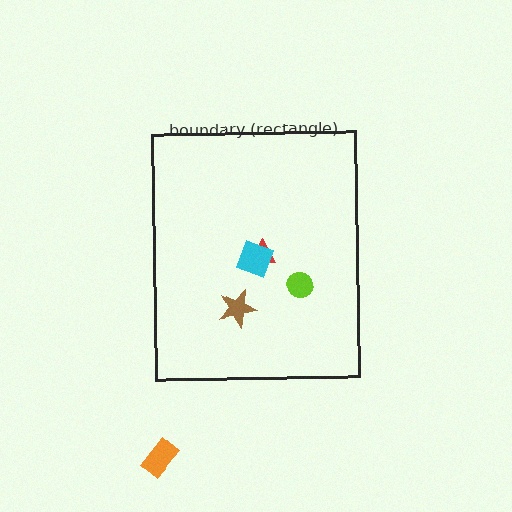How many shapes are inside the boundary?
4 inside, 1 outside.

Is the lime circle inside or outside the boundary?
Inside.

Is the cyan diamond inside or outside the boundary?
Inside.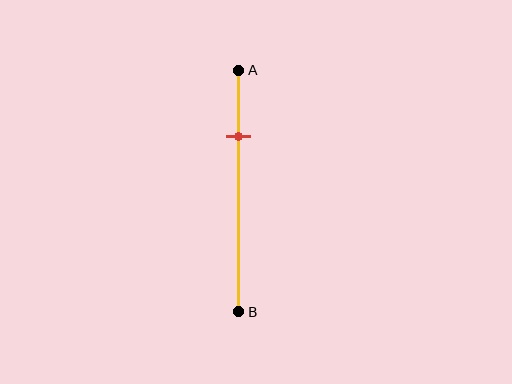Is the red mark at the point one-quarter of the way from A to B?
Yes, the mark is approximately at the one-quarter point.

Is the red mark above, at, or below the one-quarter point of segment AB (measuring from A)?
The red mark is approximately at the one-quarter point of segment AB.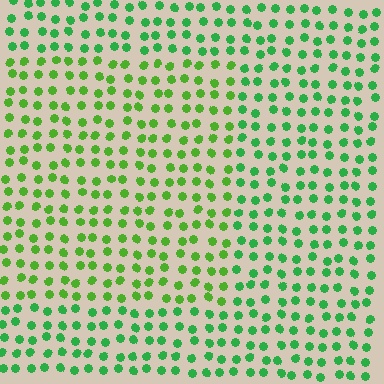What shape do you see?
I see a rectangle.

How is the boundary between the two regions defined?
The boundary is defined purely by a slight shift in hue (about 28 degrees). Spacing, size, and orientation are identical on both sides.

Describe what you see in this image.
The image is filled with small green elements in a uniform arrangement. A rectangle-shaped region is visible where the elements are tinted to a slightly different hue, forming a subtle color boundary.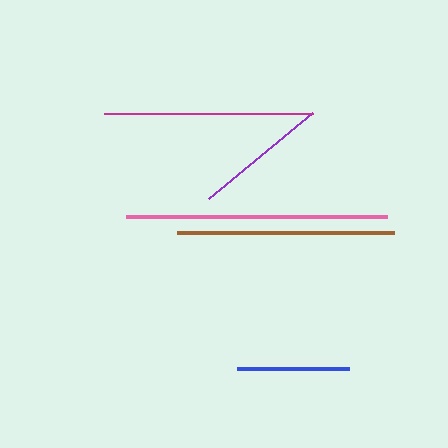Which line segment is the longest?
The pink line is the longest at approximately 261 pixels.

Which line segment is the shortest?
The blue line is the shortest at approximately 112 pixels.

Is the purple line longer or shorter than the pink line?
The pink line is longer than the purple line.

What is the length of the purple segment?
The purple segment is approximately 134 pixels long.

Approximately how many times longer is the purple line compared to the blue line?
The purple line is approximately 1.2 times the length of the blue line.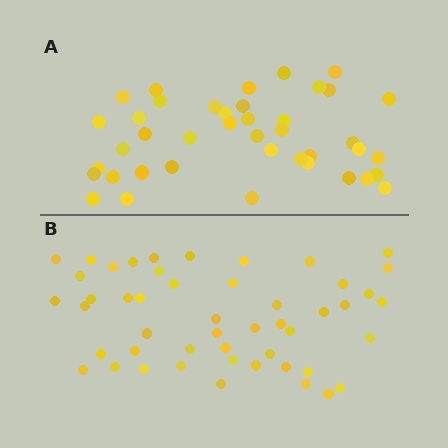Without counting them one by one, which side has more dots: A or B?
Region B (the bottom region) has more dots.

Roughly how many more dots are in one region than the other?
Region B has roughly 8 or so more dots than region A.